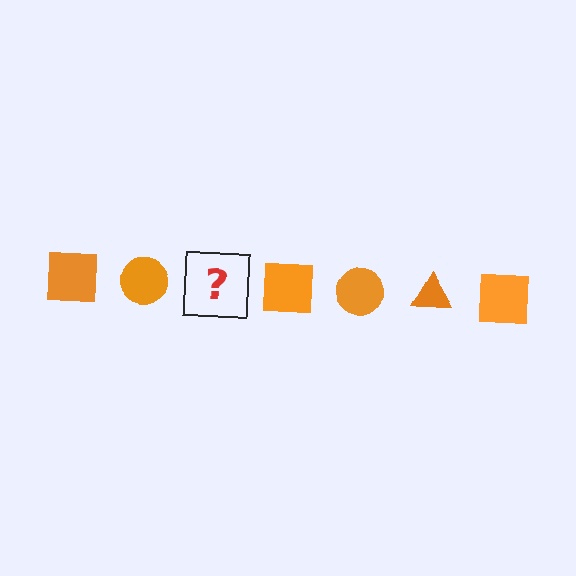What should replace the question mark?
The question mark should be replaced with an orange triangle.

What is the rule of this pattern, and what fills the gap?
The rule is that the pattern cycles through square, circle, triangle shapes in orange. The gap should be filled with an orange triangle.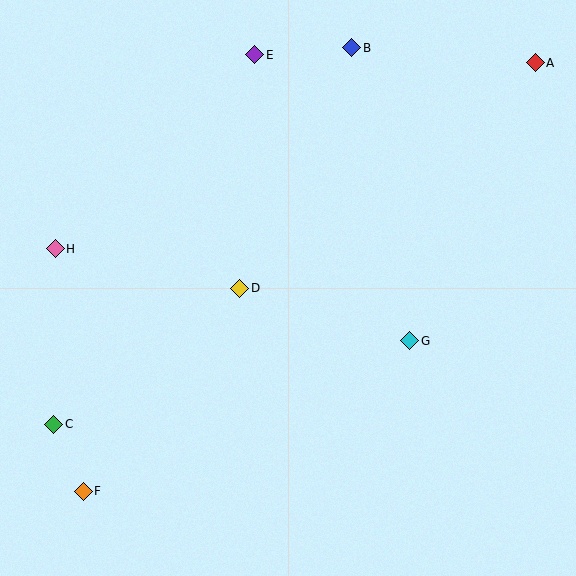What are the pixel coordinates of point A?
Point A is at (535, 63).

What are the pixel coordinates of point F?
Point F is at (83, 491).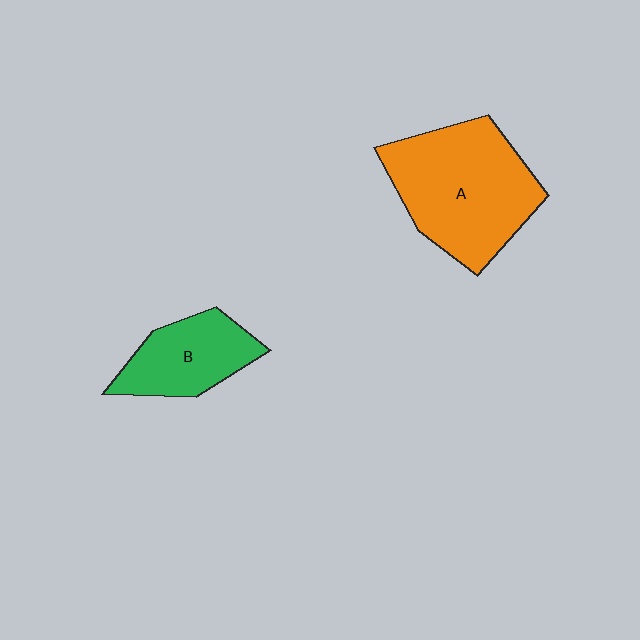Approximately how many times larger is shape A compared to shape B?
Approximately 1.8 times.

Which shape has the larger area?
Shape A (orange).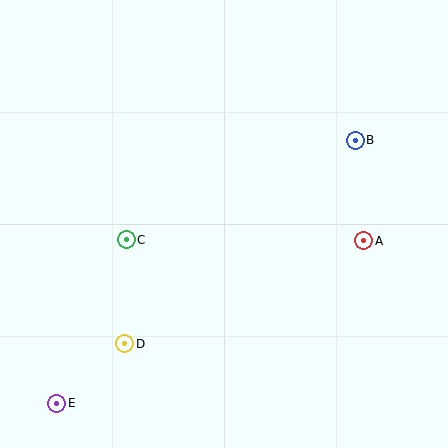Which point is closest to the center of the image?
Point C at (126, 240) is closest to the center.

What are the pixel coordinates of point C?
Point C is at (126, 240).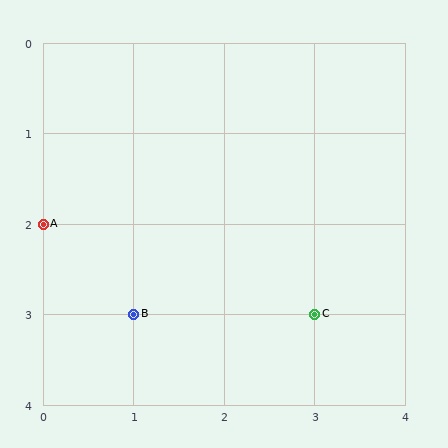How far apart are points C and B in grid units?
Points C and B are 2 columns apart.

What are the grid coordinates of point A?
Point A is at grid coordinates (0, 2).